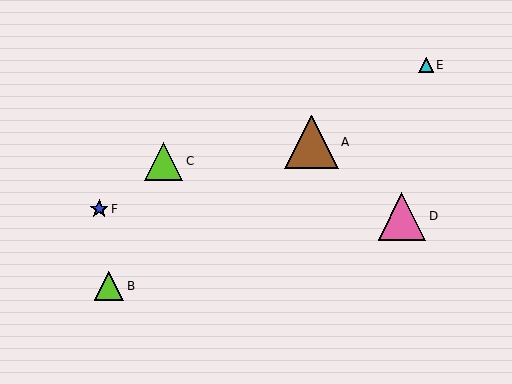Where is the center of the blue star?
The center of the blue star is at (99, 209).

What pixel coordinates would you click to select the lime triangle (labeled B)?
Click at (109, 286) to select the lime triangle B.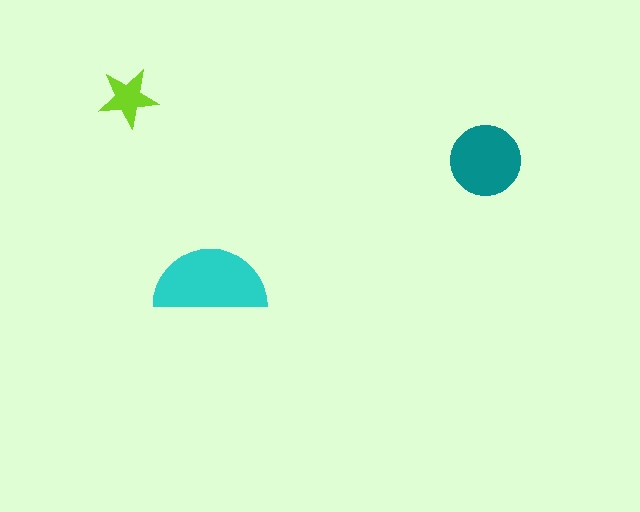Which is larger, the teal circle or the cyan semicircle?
The cyan semicircle.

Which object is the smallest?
The lime star.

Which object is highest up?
The lime star is topmost.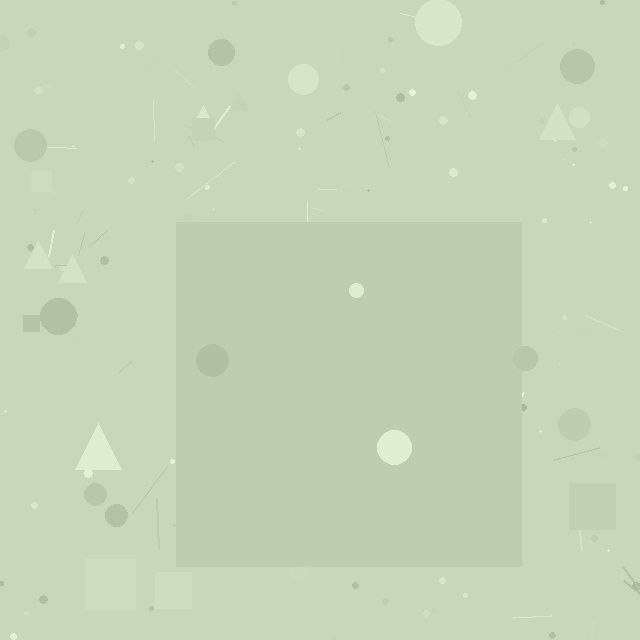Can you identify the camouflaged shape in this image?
The camouflaged shape is a square.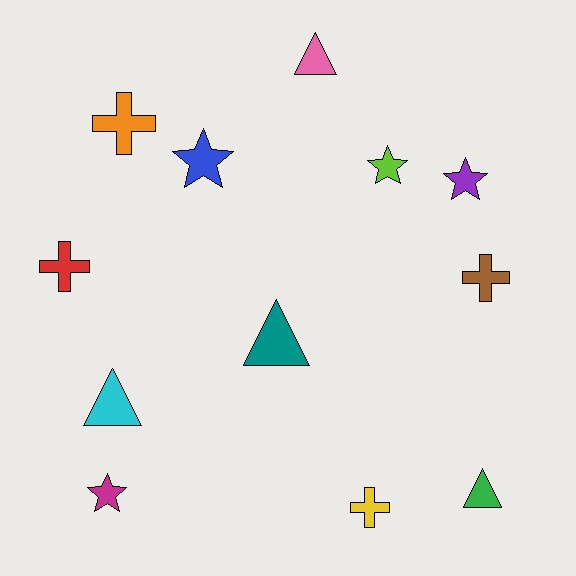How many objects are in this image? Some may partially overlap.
There are 12 objects.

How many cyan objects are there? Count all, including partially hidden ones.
There is 1 cyan object.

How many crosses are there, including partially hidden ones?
There are 4 crosses.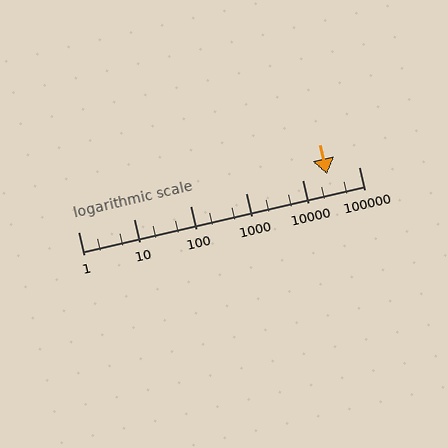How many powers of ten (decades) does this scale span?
The scale spans 5 decades, from 1 to 100000.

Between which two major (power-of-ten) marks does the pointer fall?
The pointer is between 10000 and 100000.